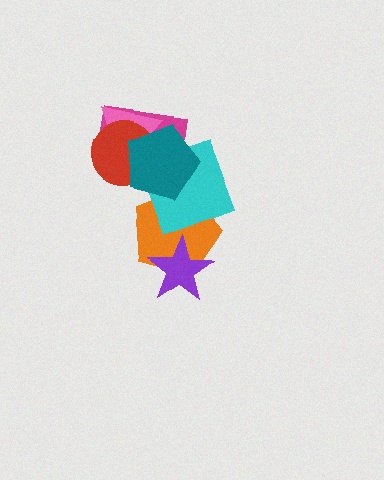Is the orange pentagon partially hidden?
Yes, it is partially covered by another shape.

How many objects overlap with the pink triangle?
3 objects overlap with the pink triangle.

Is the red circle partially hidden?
Yes, it is partially covered by another shape.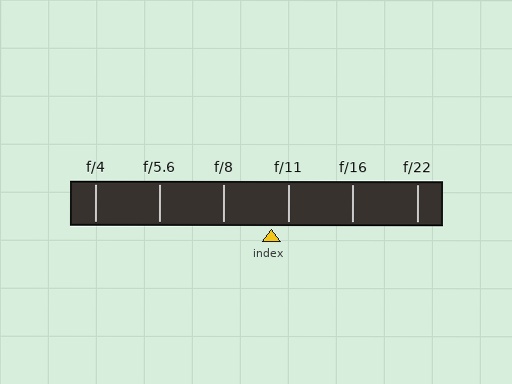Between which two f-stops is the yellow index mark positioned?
The index mark is between f/8 and f/11.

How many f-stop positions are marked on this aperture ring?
There are 6 f-stop positions marked.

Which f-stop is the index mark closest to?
The index mark is closest to f/11.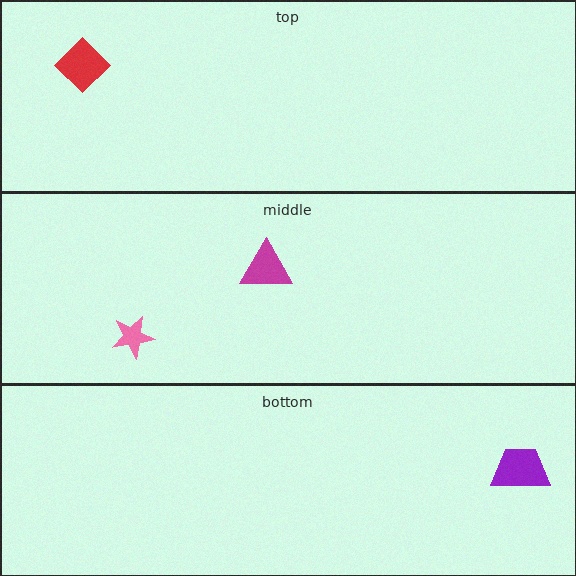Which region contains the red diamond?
The top region.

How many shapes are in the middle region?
2.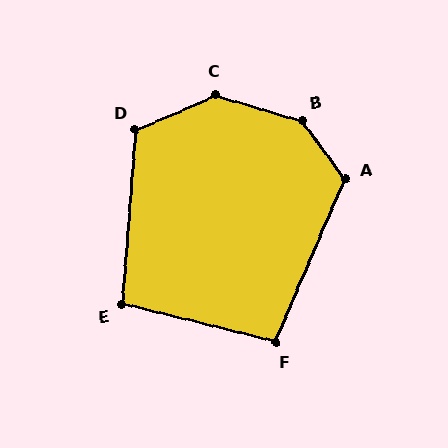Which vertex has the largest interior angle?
B, at approximately 143 degrees.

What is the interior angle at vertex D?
Approximately 118 degrees (obtuse).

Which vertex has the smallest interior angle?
F, at approximately 99 degrees.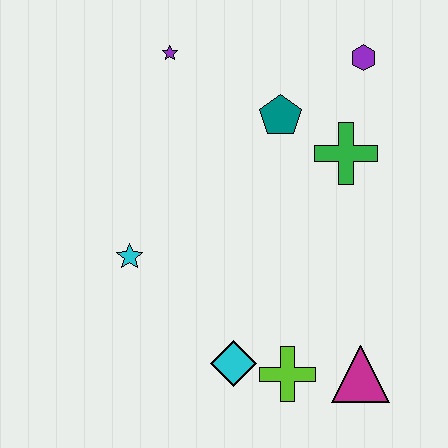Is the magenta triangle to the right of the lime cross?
Yes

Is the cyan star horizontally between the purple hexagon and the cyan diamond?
No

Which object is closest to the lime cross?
The cyan diamond is closest to the lime cross.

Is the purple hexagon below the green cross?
No